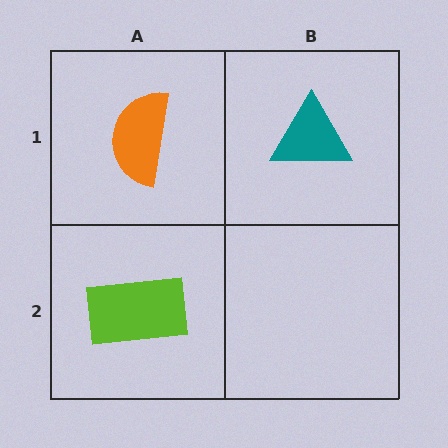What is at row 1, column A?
An orange semicircle.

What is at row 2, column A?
A lime rectangle.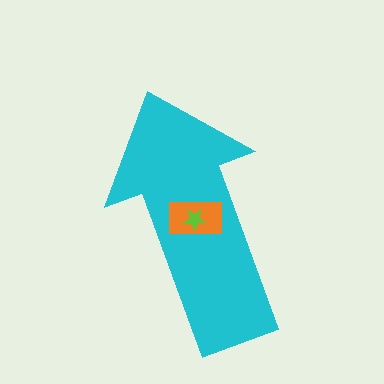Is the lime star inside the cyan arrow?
Yes.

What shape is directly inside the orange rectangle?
The lime star.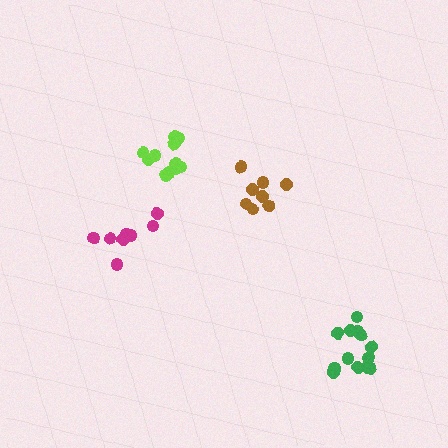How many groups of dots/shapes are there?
There are 4 groups.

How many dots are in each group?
Group 1: 8 dots, Group 2: 8 dots, Group 3: 11 dots, Group 4: 14 dots (41 total).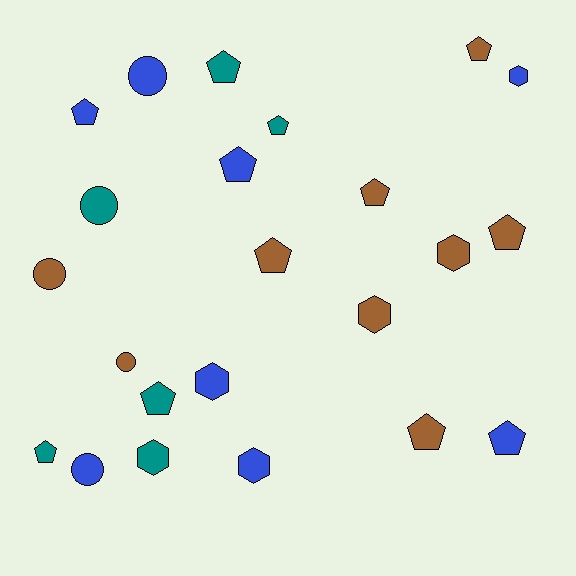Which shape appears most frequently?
Pentagon, with 12 objects.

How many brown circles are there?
There are 2 brown circles.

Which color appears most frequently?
Brown, with 9 objects.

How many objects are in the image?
There are 23 objects.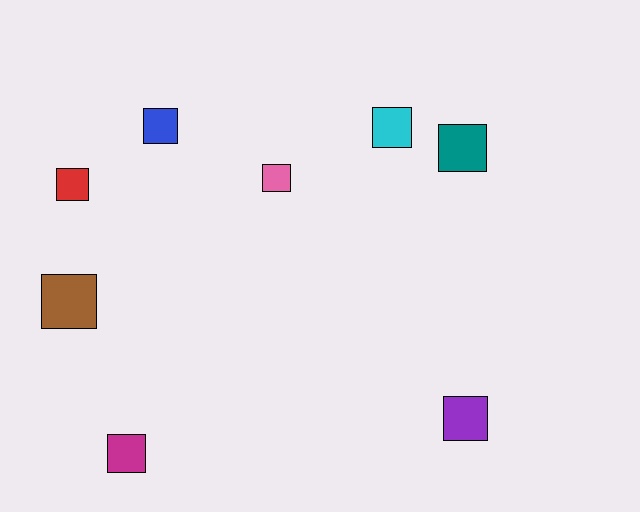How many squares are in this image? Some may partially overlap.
There are 8 squares.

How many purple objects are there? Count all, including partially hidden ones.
There is 1 purple object.